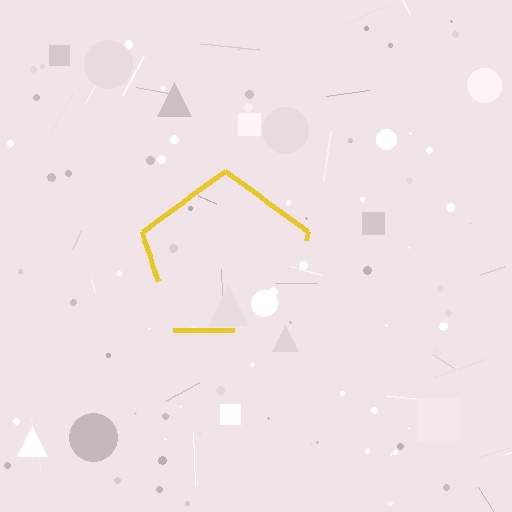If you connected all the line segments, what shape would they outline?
They would outline a pentagon.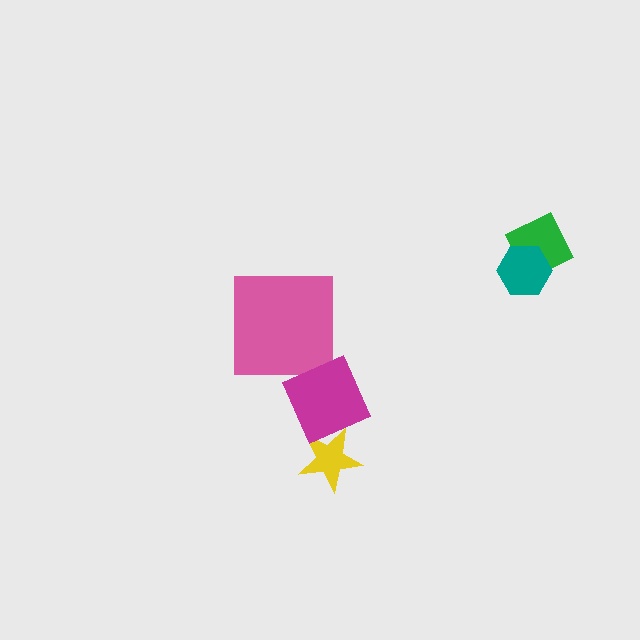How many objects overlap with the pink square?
0 objects overlap with the pink square.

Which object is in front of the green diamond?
The teal hexagon is in front of the green diamond.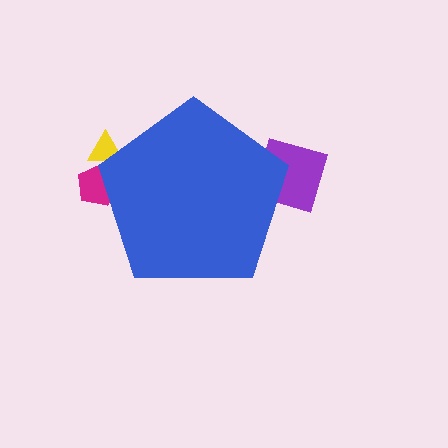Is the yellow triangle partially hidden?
Yes, the yellow triangle is partially hidden behind the blue pentagon.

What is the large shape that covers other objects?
A blue pentagon.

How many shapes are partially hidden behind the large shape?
3 shapes are partially hidden.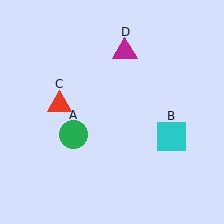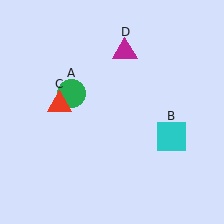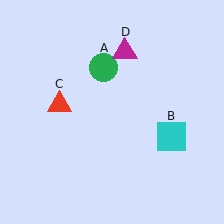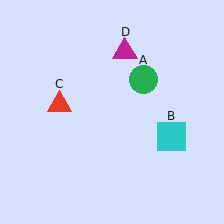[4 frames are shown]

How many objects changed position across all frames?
1 object changed position: green circle (object A).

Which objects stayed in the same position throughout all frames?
Cyan square (object B) and red triangle (object C) and magenta triangle (object D) remained stationary.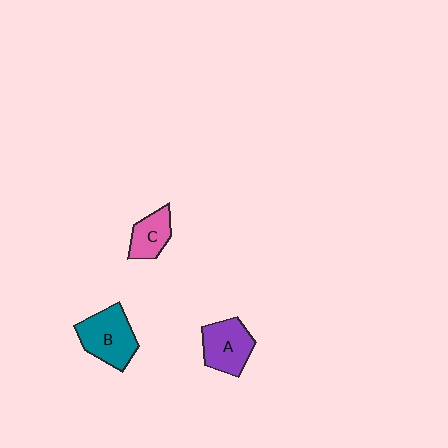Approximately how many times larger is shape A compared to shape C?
Approximately 1.4 times.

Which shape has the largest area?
Shape B (teal).